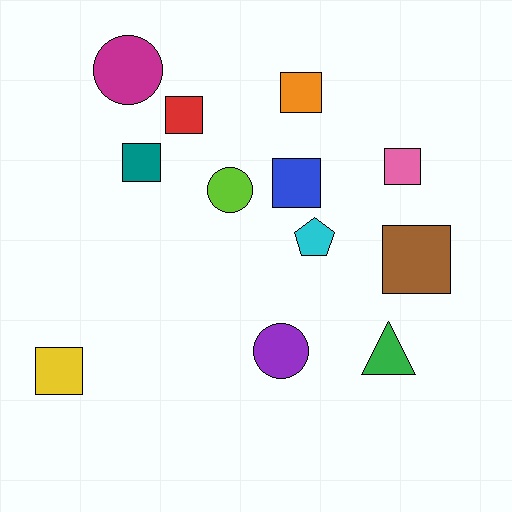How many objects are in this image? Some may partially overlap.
There are 12 objects.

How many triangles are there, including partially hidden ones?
There is 1 triangle.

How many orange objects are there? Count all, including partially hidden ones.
There is 1 orange object.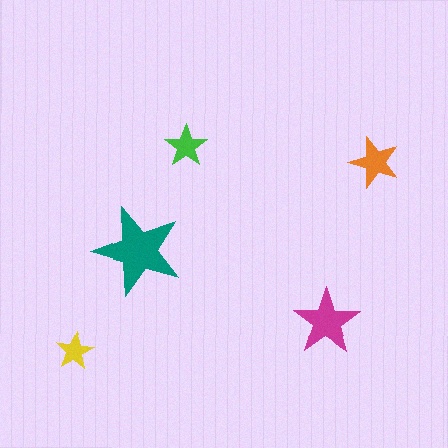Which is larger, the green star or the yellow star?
The green one.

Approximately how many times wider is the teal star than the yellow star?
About 2.5 times wider.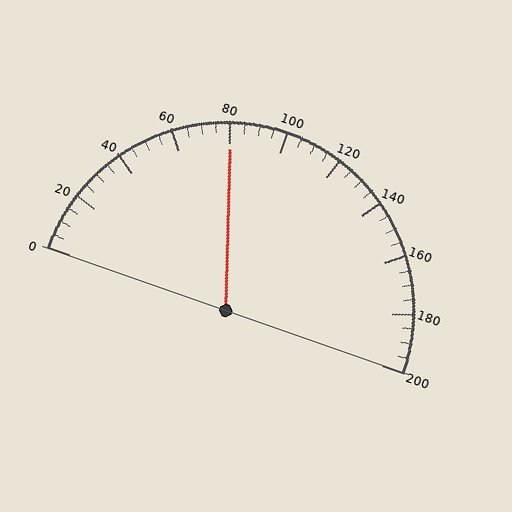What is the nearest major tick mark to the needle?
The nearest major tick mark is 80.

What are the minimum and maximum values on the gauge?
The gauge ranges from 0 to 200.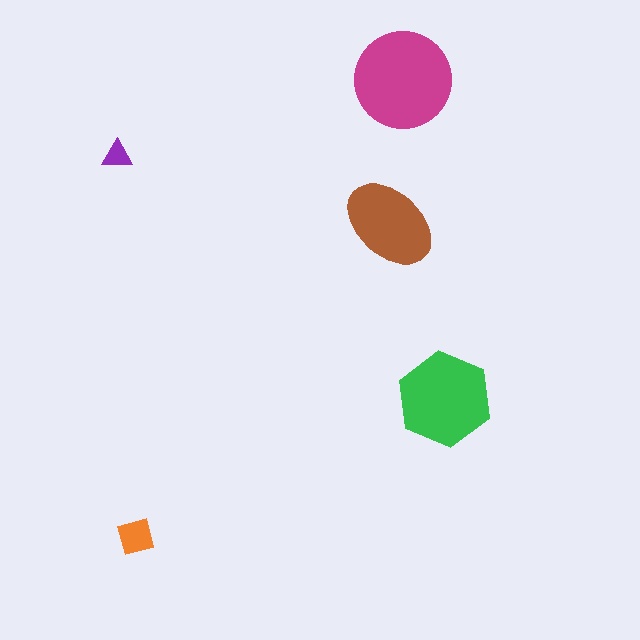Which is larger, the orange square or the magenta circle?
The magenta circle.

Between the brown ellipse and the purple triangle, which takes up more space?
The brown ellipse.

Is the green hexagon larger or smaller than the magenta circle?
Smaller.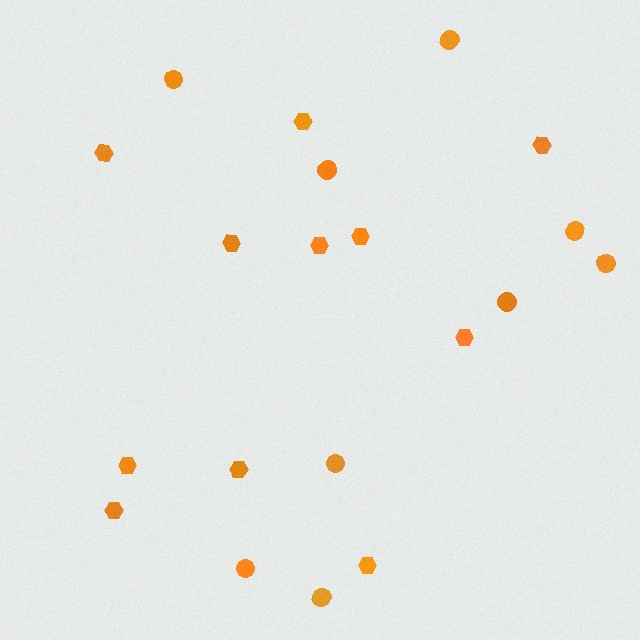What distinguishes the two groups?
There are 2 groups: one group of hexagons (11) and one group of circles (9).